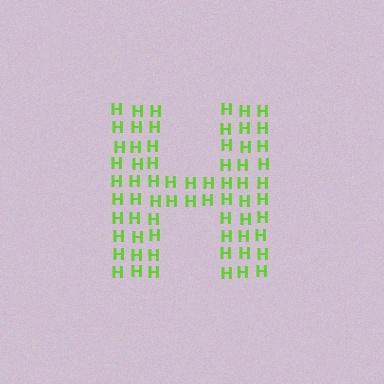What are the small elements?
The small elements are letter H's.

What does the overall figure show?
The overall figure shows the letter H.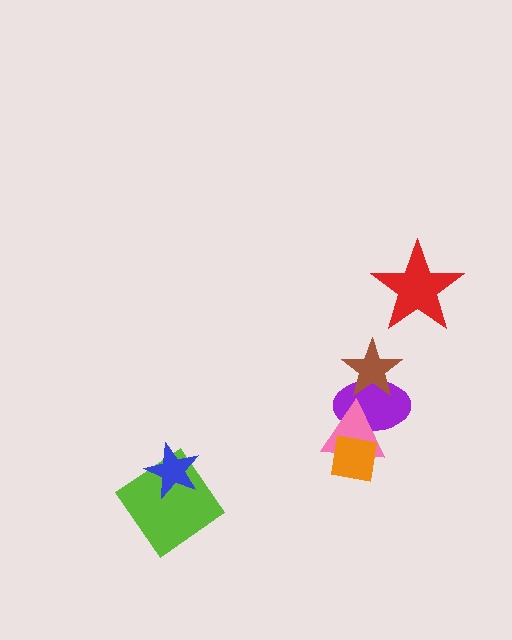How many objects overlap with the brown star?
1 object overlaps with the brown star.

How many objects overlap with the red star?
0 objects overlap with the red star.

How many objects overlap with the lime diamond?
1 object overlaps with the lime diamond.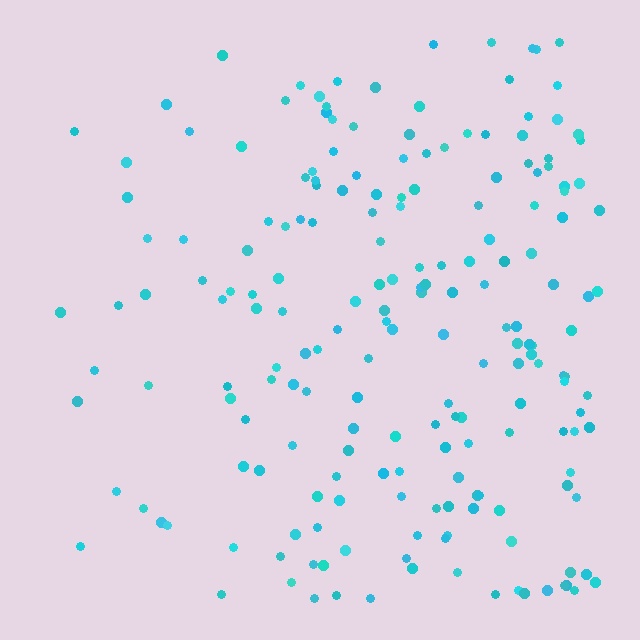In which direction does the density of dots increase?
From left to right, with the right side densest.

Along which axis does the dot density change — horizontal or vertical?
Horizontal.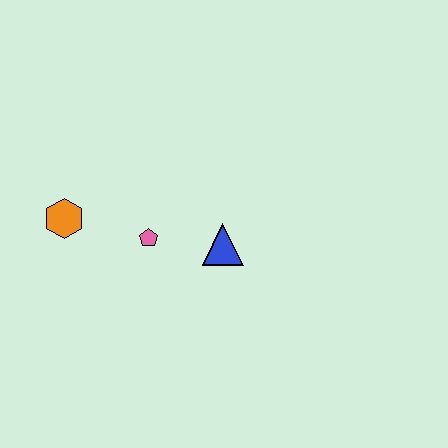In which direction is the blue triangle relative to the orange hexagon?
The blue triangle is to the right of the orange hexagon.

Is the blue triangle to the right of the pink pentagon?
Yes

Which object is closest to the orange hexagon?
The pink pentagon is closest to the orange hexagon.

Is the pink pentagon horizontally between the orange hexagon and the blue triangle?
Yes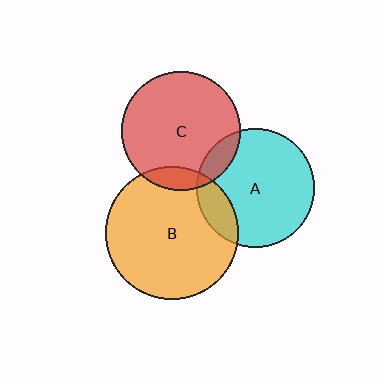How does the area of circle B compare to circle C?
Approximately 1.3 times.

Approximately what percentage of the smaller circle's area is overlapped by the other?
Approximately 10%.